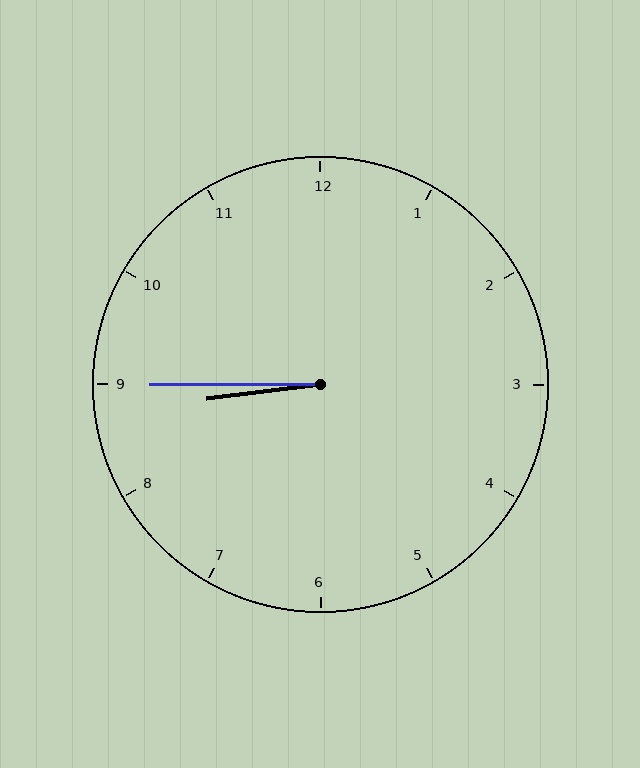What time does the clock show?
8:45.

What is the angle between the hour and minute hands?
Approximately 8 degrees.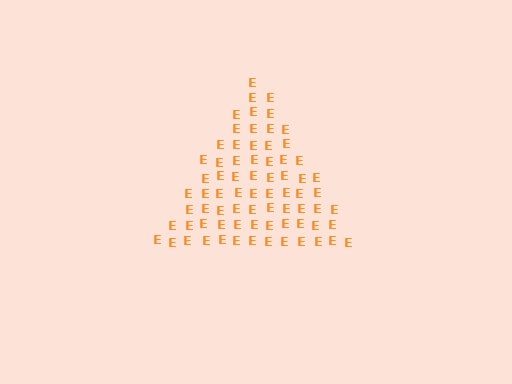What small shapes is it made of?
It is made of small letter E's.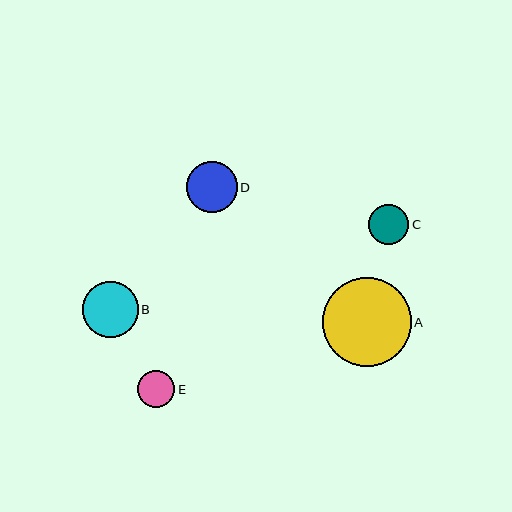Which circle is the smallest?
Circle E is the smallest with a size of approximately 37 pixels.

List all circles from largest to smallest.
From largest to smallest: A, B, D, C, E.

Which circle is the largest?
Circle A is the largest with a size of approximately 89 pixels.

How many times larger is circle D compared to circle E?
Circle D is approximately 1.4 times the size of circle E.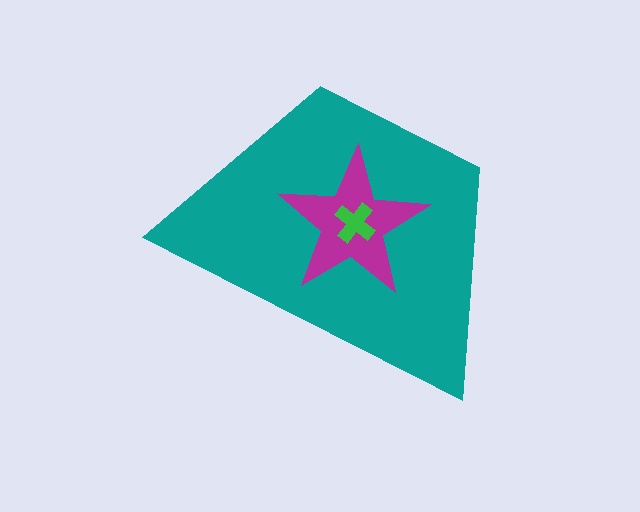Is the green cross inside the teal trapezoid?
Yes.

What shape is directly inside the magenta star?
The green cross.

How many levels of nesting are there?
3.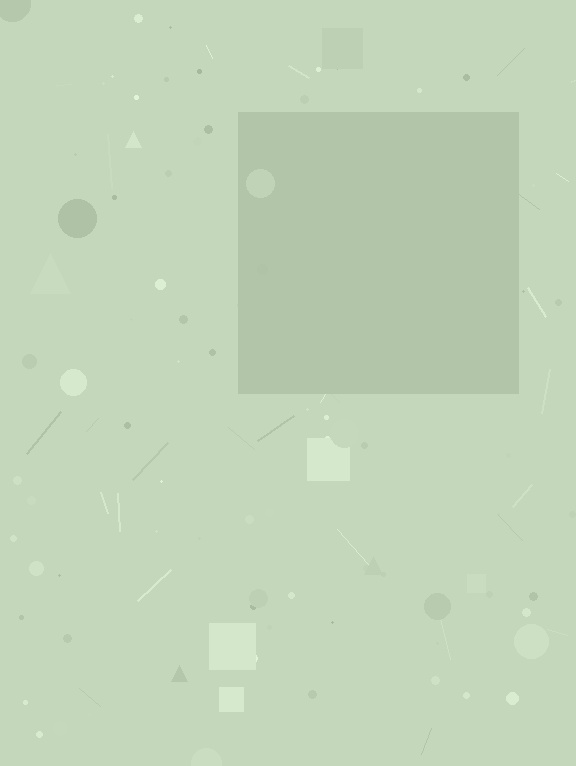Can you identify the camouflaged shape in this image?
The camouflaged shape is a square.